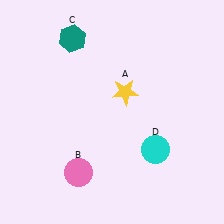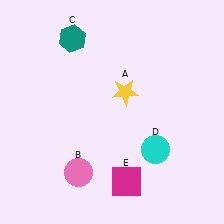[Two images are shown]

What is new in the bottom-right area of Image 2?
A magenta square (E) was added in the bottom-right area of Image 2.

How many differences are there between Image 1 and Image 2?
There is 1 difference between the two images.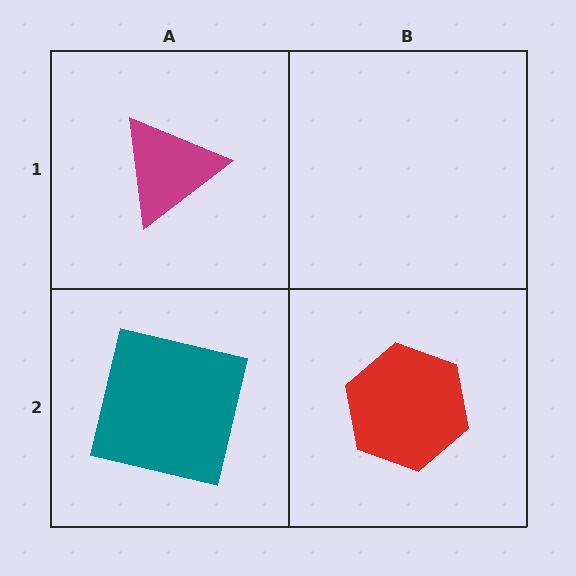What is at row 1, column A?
A magenta triangle.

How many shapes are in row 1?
1 shape.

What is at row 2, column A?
A teal square.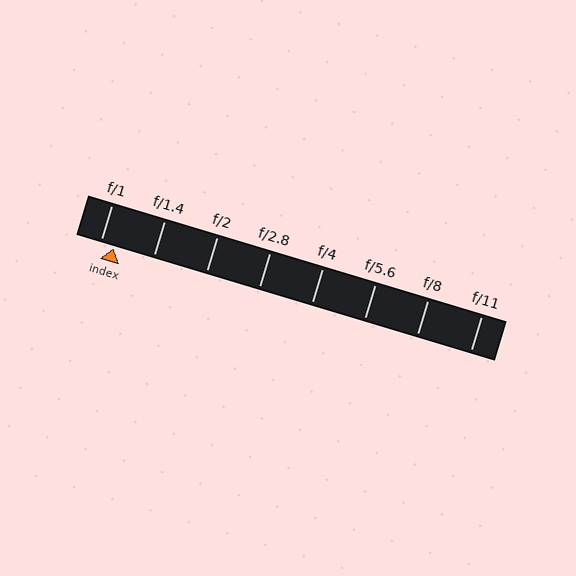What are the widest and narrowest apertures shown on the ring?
The widest aperture shown is f/1 and the narrowest is f/11.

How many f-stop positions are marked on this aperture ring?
There are 8 f-stop positions marked.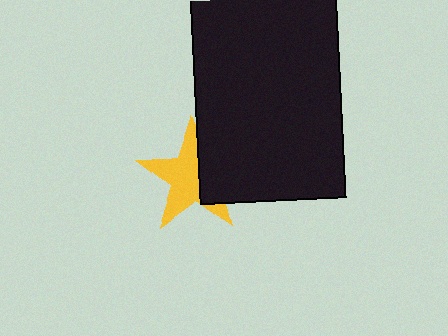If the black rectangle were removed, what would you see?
You would see the complete yellow star.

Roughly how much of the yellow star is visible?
About half of it is visible (roughly 63%).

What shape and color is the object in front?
The object in front is a black rectangle.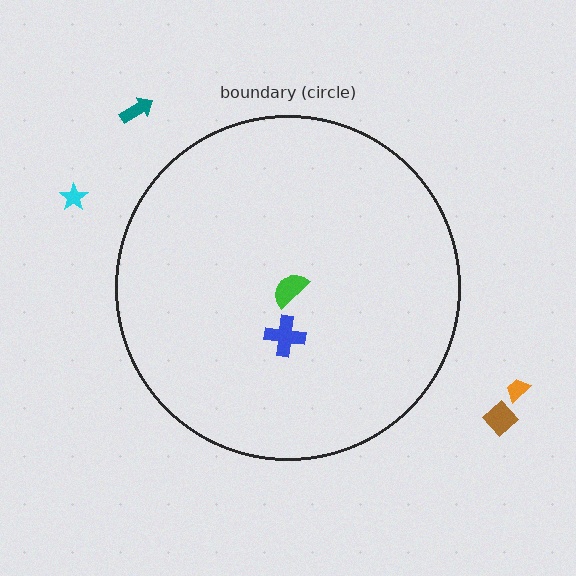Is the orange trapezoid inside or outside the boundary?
Outside.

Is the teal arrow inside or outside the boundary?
Outside.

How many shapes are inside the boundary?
2 inside, 4 outside.